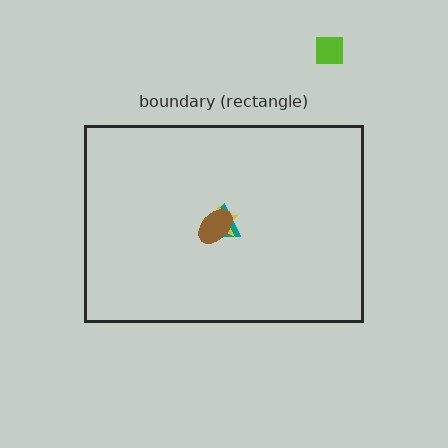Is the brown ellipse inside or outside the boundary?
Inside.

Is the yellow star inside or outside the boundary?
Inside.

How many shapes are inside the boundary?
3 inside, 1 outside.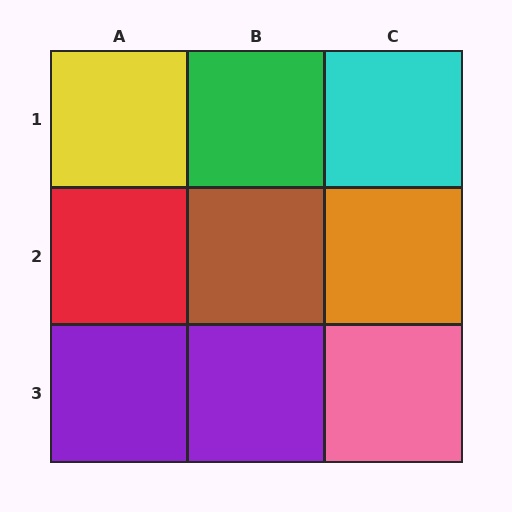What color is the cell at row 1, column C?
Cyan.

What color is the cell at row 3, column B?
Purple.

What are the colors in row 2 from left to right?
Red, brown, orange.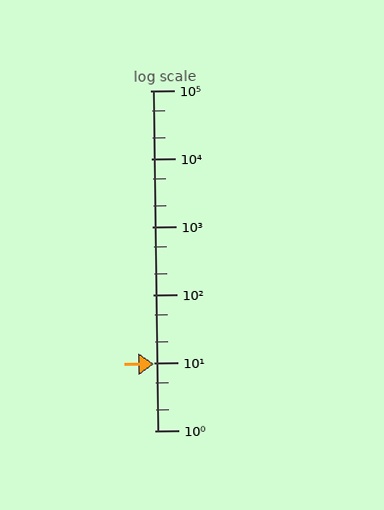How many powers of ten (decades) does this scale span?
The scale spans 5 decades, from 1 to 100000.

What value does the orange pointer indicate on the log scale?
The pointer indicates approximately 9.6.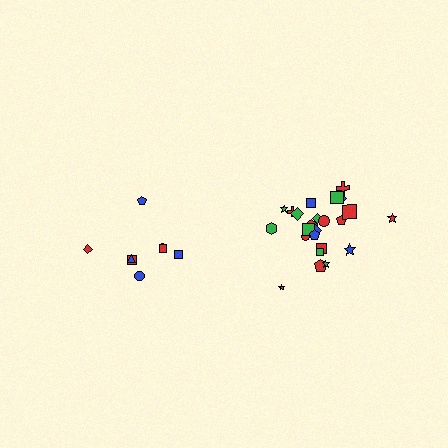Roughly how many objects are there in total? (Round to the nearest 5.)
Roughly 35 objects in total.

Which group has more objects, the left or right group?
The right group.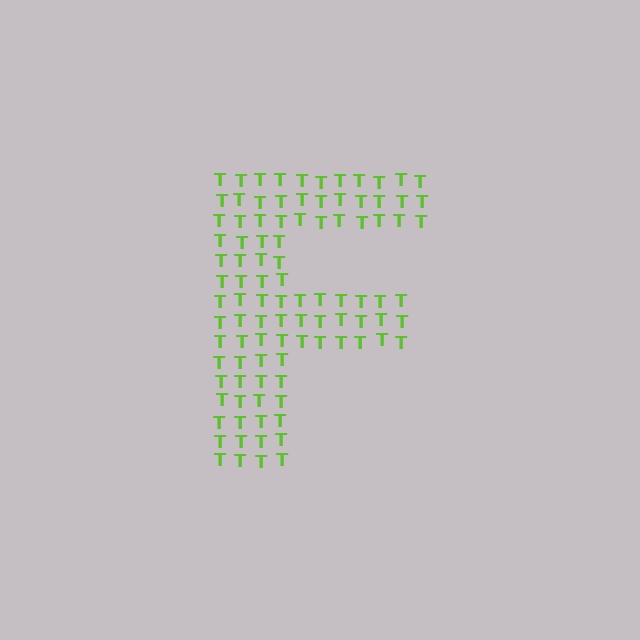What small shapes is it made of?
It is made of small letter T's.